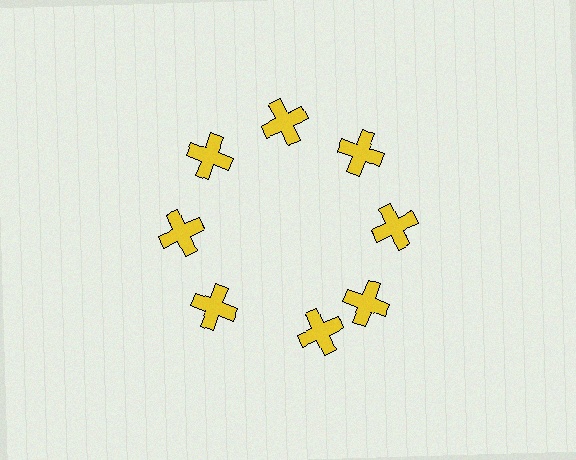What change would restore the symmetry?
The symmetry would be restored by rotating it back into even spacing with its neighbors so that all 8 crosses sit at equal angles and equal distance from the center.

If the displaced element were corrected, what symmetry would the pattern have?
It would have 8-fold rotational symmetry — the pattern would map onto itself every 45 degrees.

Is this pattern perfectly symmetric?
No. The 8 yellow crosses are arranged in a ring, but one element near the 6 o'clock position is rotated out of alignment along the ring, breaking the 8-fold rotational symmetry.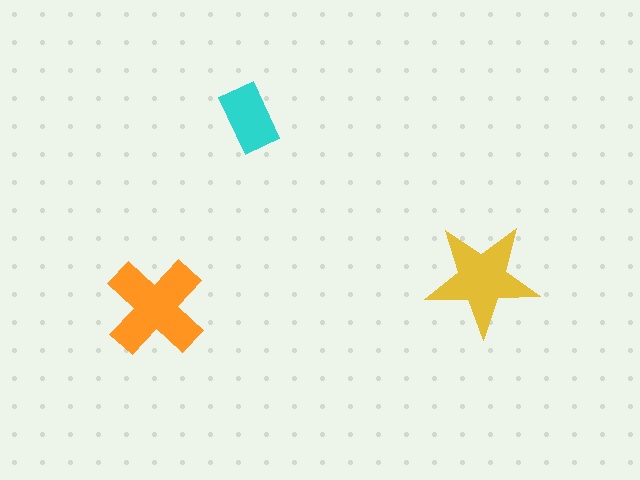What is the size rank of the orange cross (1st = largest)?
1st.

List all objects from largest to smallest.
The orange cross, the yellow star, the cyan rectangle.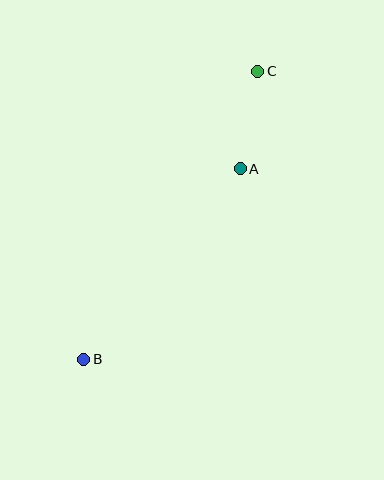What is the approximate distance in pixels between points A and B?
The distance between A and B is approximately 246 pixels.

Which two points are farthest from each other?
Points B and C are farthest from each other.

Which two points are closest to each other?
Points A and C are closest to each other.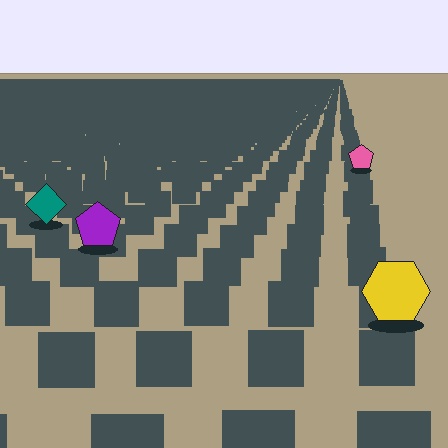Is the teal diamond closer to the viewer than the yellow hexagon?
No. The yellow hexagon is closer — you can tell from the texture gradient: the ground texture is coarser near it.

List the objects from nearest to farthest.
From nearest to farthest: the yellow hexagon, the purple pentagon, the teal diamond, the pink pentagon.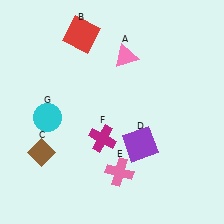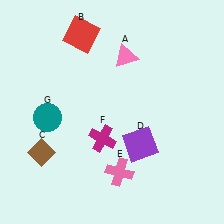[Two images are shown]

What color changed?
The circle (G) changed from cyan in Image 1 to teal in Image 2.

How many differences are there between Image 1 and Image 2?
There is 1 difference between the two images.